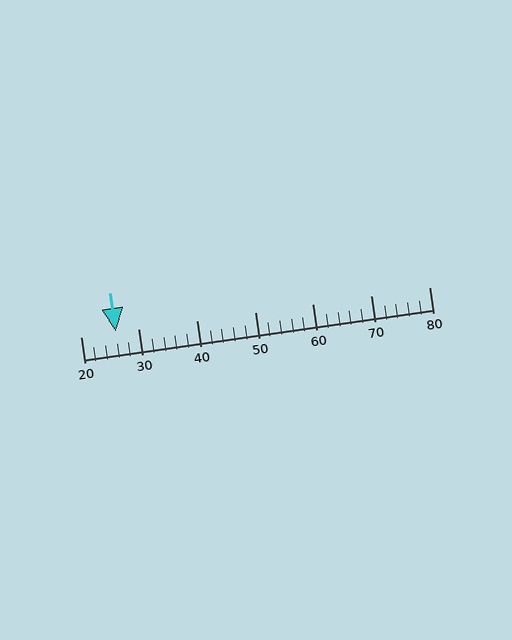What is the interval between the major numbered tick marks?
The major tick marks are spaced 10 units apart.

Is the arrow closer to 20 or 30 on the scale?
The arrow is closer to 30.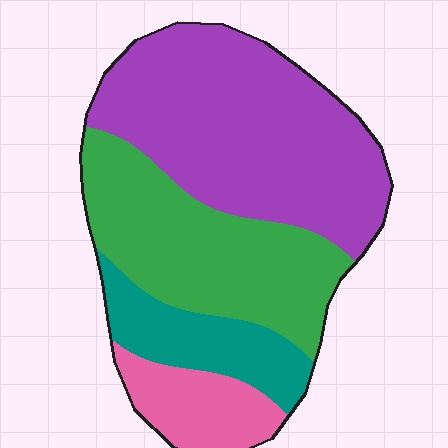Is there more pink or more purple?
Purple.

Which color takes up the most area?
Purple, at roughly 45%.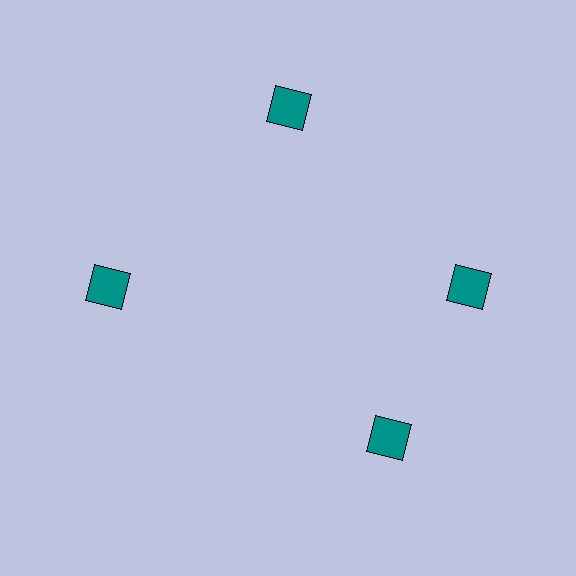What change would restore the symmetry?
The symmetry would be restored by rotating it back into even spacing with its neighbors so that all 4 squares sit at equal angles and equal distance from the center.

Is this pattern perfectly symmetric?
No. The 4 teal squares are arranged in a ring, but one element near the 6 o'clock position is rotated out of alignment along the ring, breaking the 4-fold rotational symmetry.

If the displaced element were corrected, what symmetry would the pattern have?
It would have 4-fold rotational symmetry — the pattern would map onto itself every 90 degrees.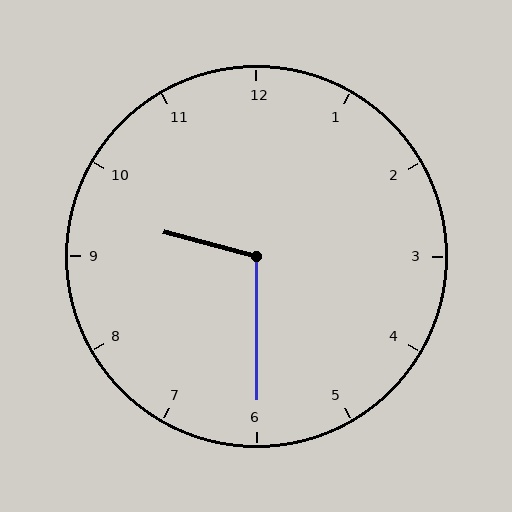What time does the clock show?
9:30.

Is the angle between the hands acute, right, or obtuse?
It is obtuse.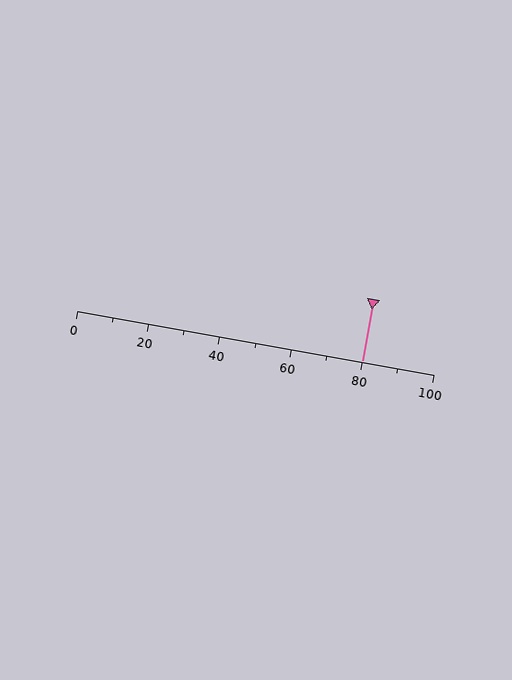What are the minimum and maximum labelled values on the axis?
The axis runs from 0 to 100.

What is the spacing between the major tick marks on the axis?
The major ticks are spaced 20 apart.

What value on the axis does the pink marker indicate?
The marker indicates approximately 80.